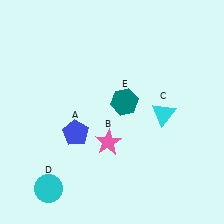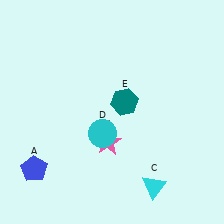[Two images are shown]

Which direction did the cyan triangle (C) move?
The cyan triangle (C) moved down.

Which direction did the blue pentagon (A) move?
The blue pentagon (A) moved left.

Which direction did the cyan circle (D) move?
The cyan circle (D) moved up.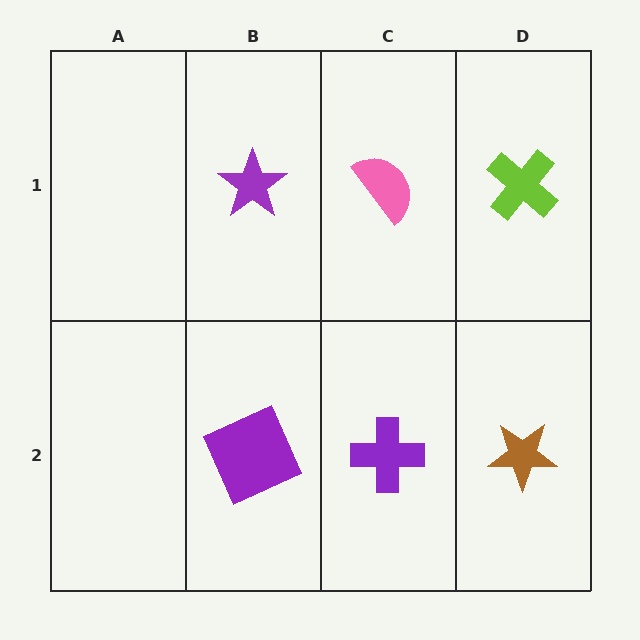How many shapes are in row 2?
3 shapes.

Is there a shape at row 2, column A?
No, that cell is empty.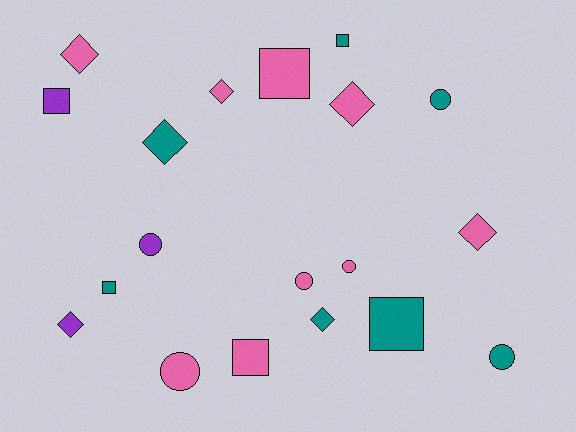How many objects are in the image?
There are 19 objects.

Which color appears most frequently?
Pink, with 9 objects.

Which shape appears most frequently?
Diamond, with 7 objects.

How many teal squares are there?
There are 3 teal squares.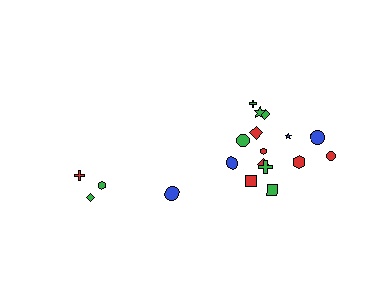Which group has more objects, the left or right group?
The right group.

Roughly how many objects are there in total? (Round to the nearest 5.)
Roughly 20 objects in total.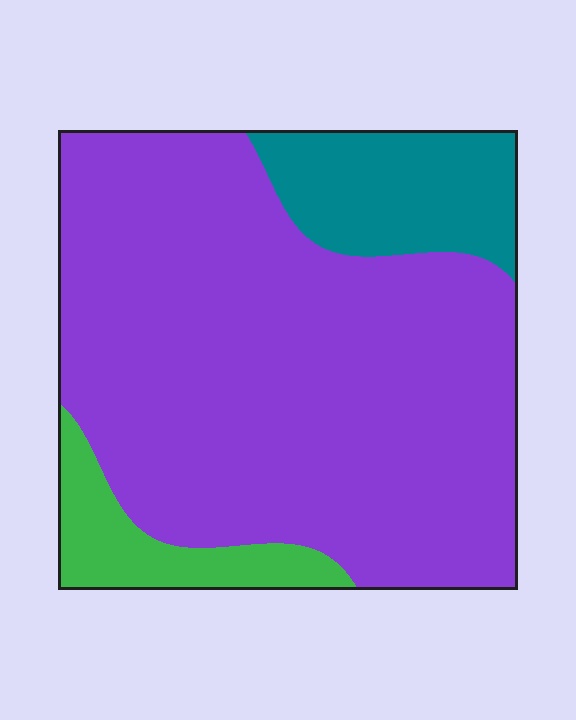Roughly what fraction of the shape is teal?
Teal covers 14% of the shape.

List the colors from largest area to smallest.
From largest to smallest: purple, teal, green.